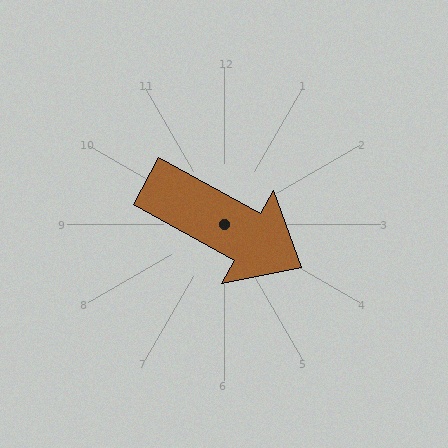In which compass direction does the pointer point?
Southeast.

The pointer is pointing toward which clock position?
Roughly 4 o'clock.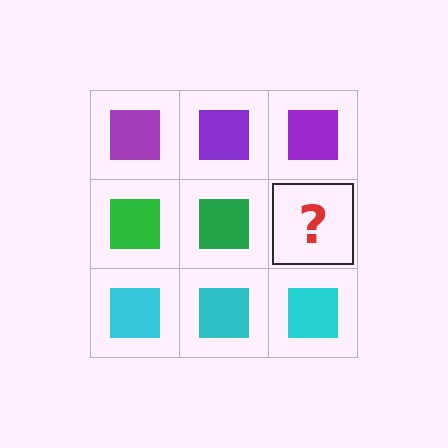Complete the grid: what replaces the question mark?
The question mark should be replaced with a green square.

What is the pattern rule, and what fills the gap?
The rule is that each row has a consistent color. The gap should be filled with a green square.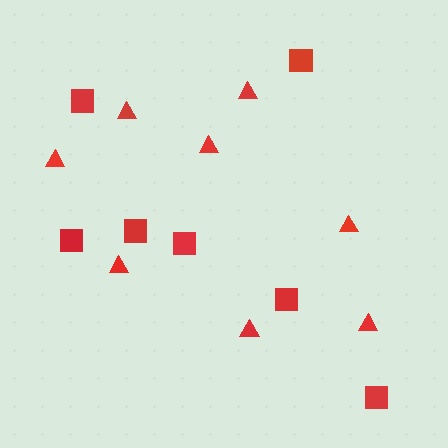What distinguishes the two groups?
There are 2 groups: one group of triangles (8) and one group of squares (7).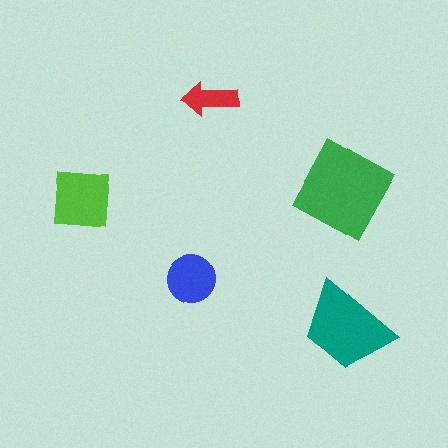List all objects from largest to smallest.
The green diamond, the teal trapezoid, the lime square, the blue circle, the red arrow.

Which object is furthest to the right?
The green diamond is rightmost.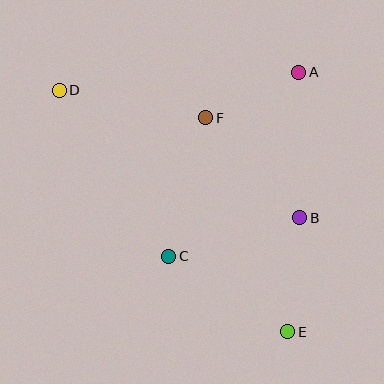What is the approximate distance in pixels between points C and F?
The distance between C and F is approximately 143 pixels.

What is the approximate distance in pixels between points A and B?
The distance between A and B is approximately 146 pixels.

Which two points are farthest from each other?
Points D and E are farthest from each other.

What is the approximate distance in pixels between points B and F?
The distance between B and F is approximately 137 pixels.